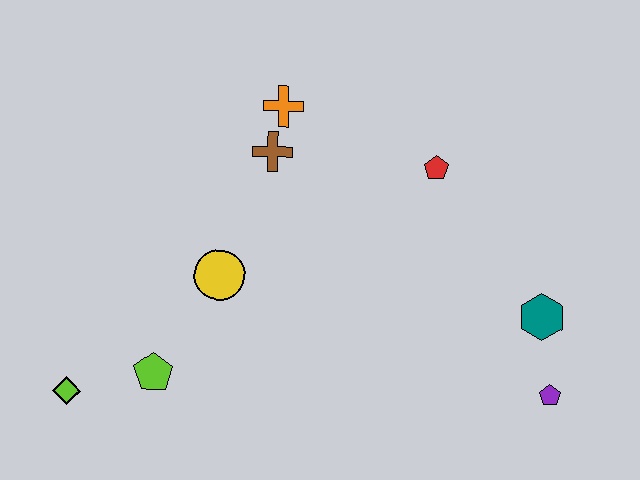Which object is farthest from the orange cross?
The purple pentagon is farthest from the orange cross.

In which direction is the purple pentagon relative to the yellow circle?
The purple pentagon is to the right of the yellow circle.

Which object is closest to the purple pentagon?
The teal hexagon is closest to the purple pentagon.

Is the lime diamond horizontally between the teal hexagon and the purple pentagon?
No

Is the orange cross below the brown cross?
No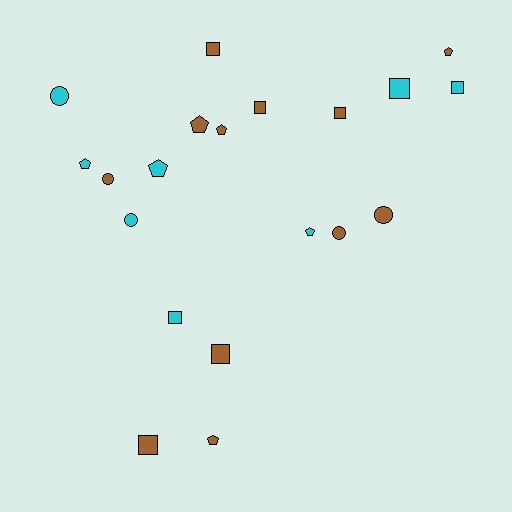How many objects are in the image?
There are 20 objects.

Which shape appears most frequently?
Square, with 8 objects.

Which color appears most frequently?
Brown, with 12 objects.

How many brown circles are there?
There are 3 brown circles.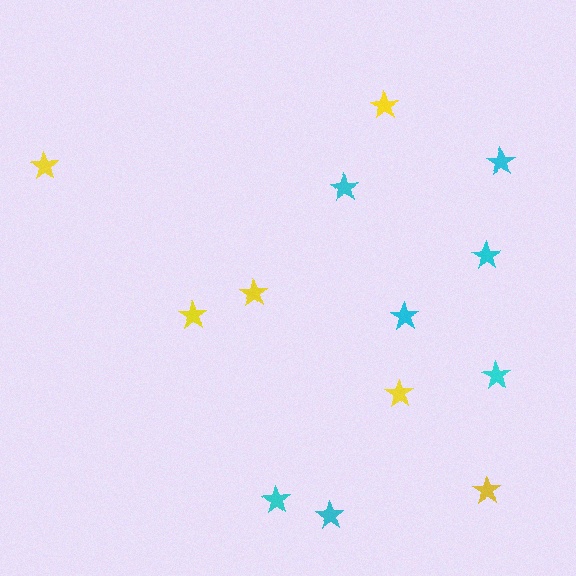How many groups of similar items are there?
There are 2 groups: one group of yellow stars (6) and one group of cyan stars (7).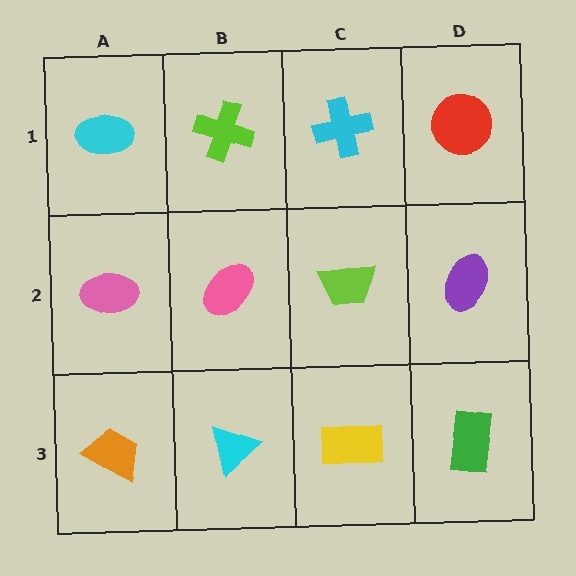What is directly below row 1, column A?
A pink ellipse.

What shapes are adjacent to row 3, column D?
A purple ellipse (row 2, column D), a yellow rectangle (row 3, column C).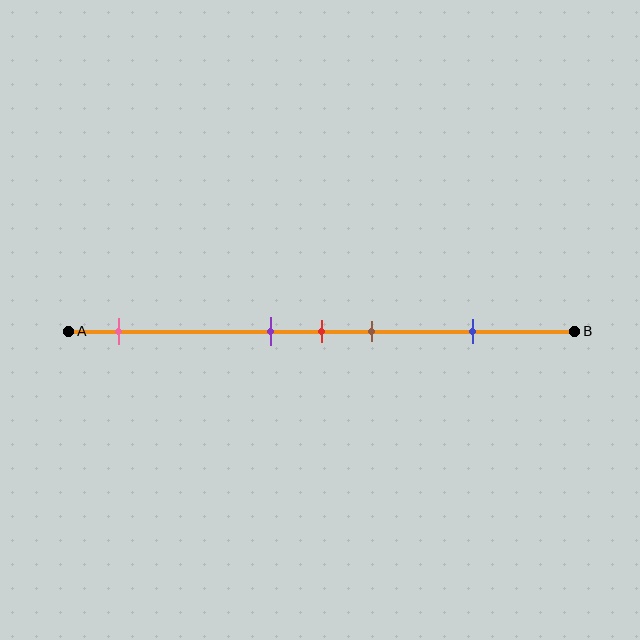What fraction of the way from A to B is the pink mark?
The pink mark is approximately 10% (0.1) of the way from A to B.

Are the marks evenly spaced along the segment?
No, the marks are not evenly spaced.